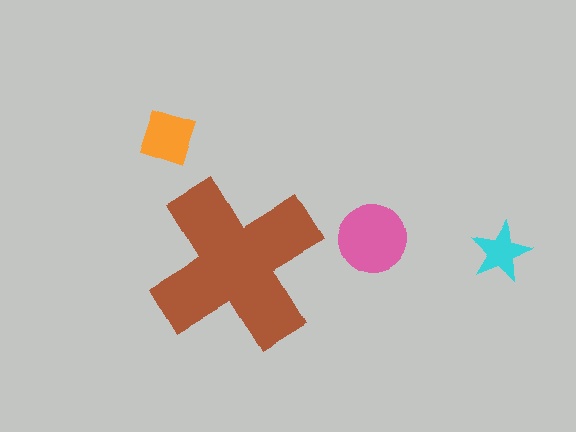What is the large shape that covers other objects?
A brown cross.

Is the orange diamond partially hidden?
No, the orange diamond is fully visible.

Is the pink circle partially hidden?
No, the pink circle is fully visible.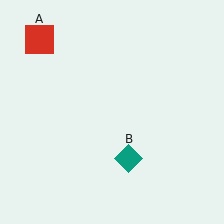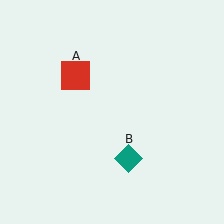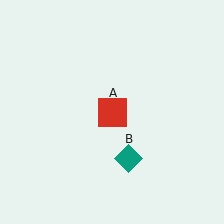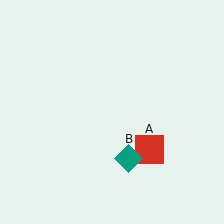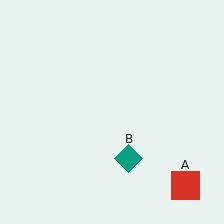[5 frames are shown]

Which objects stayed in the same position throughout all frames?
Teal diamond (object B) remained stationary.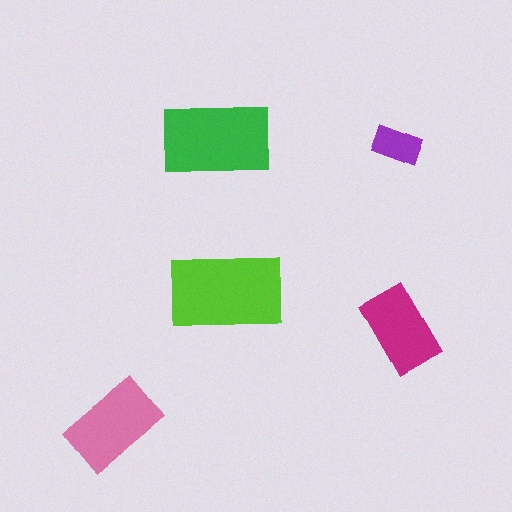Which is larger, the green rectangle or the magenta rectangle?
The green one.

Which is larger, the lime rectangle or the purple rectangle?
The lime one.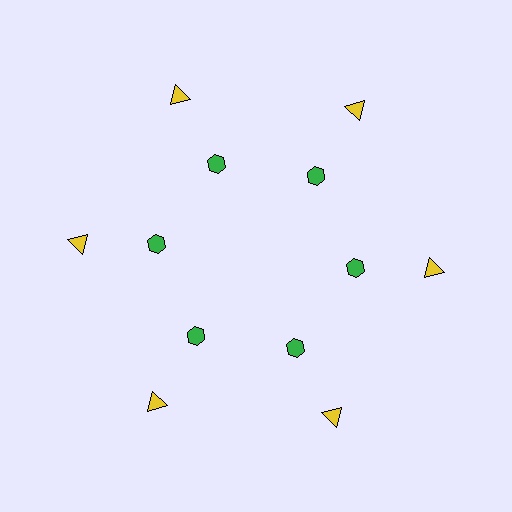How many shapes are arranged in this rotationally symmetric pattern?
There are 12 shapes, arranged in 6 groups of 2.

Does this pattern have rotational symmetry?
Yes, this pattern has 6-fold rotational symmetry. It looks the same after rotating 60 degrees around the center.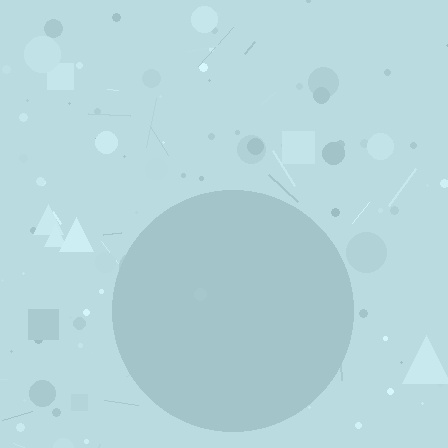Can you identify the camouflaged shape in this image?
The camouflaged shape is a circle.